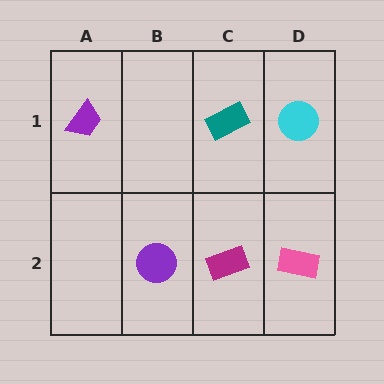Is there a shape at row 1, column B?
No, that cell is empty.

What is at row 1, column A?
A purple trapezoid.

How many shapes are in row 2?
3 shapes.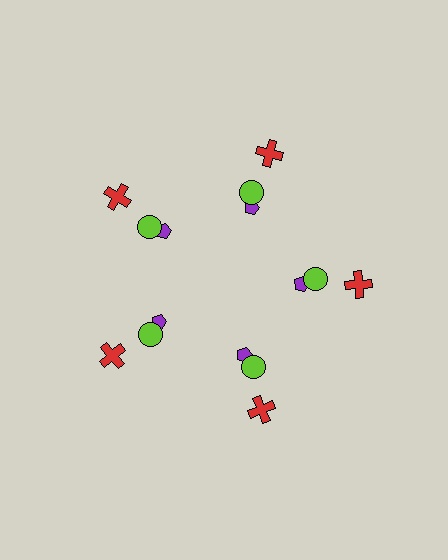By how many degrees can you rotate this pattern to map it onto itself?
The pattern maps onto itself every 72 degrees of rotation.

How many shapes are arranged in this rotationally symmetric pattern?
There are 15 shapes, arranged in 5 groups of 3.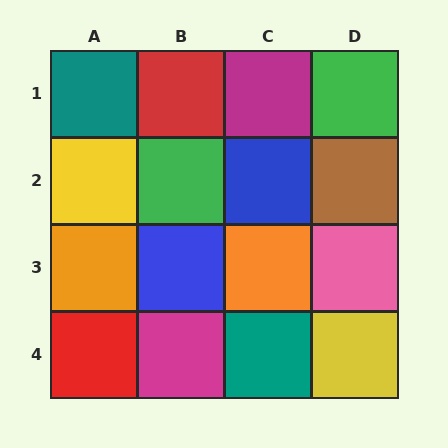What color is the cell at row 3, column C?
Orange.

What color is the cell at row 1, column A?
Teal.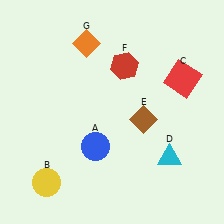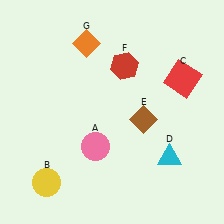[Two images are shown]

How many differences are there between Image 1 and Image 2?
There is 1 difference between the two images.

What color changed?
The circle (A) changed from blue in Image 1 to pink in Image 2.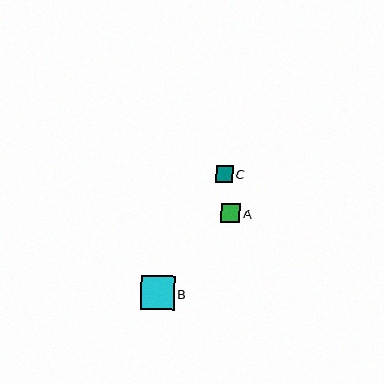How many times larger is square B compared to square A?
Square B is approximately 1.8 times the size of square A.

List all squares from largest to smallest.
From largest to smallest: B, A, C.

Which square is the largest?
Square B is the largest with a size of approximately 34 pixels.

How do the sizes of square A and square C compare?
Square A and square C are approximately the same size.